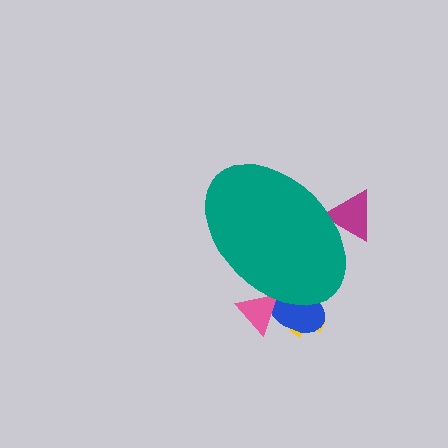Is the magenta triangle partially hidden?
Yes, the magenta triangle is partially hidden behind the teal ellipse.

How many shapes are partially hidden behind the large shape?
4 shapes are partially hidden.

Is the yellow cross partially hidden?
Yes, the yellow cross is partially hidden behind the teal ellipse.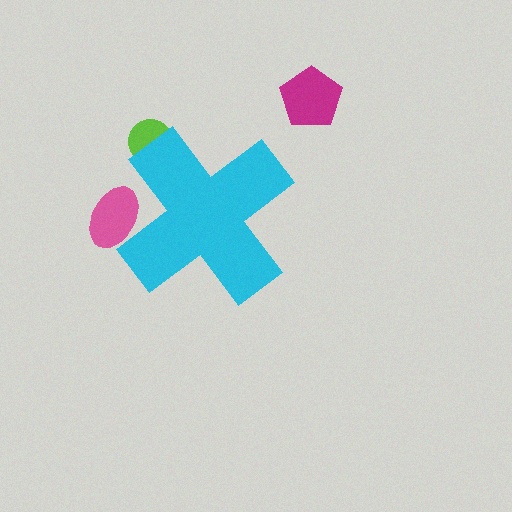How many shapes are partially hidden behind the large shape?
2 shapes are partially hidden.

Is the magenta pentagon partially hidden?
No, the magenta pentagon is fully visible.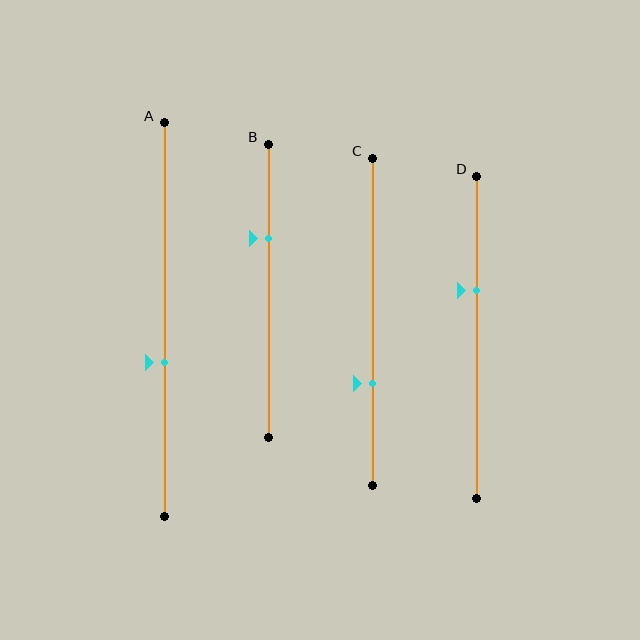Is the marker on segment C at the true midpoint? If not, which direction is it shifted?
No, the marker on segment C is shifted downward by about 19% of the segment length.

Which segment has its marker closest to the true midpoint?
Segment A has its marker closest to the true midpoint.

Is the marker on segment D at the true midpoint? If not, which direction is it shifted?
No, the marker on segment D is shifted upward by about 15% of the segment length.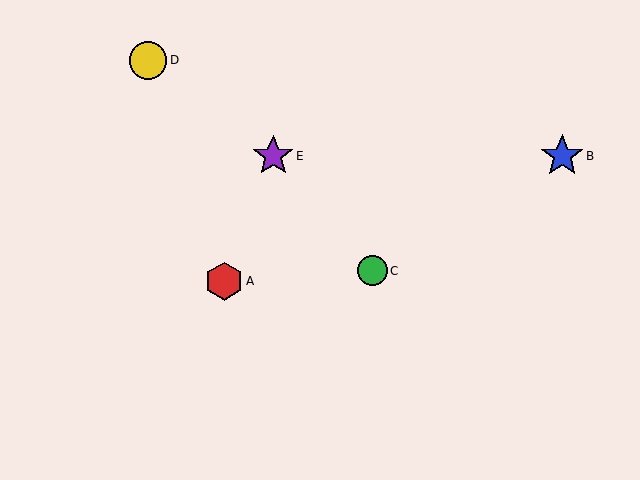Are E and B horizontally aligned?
Yes, both are at y≈156.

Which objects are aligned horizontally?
Objects B, E are aligned horizontally.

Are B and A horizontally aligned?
No, B is at y≈156 and A is at y≈281.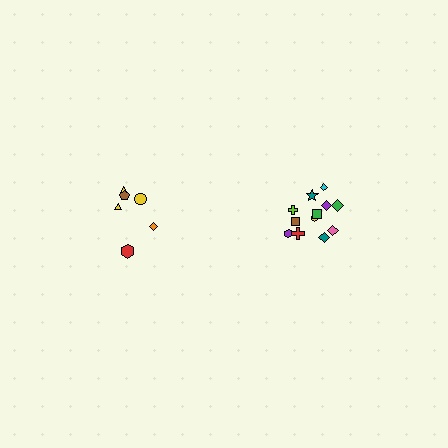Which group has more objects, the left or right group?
The right group.